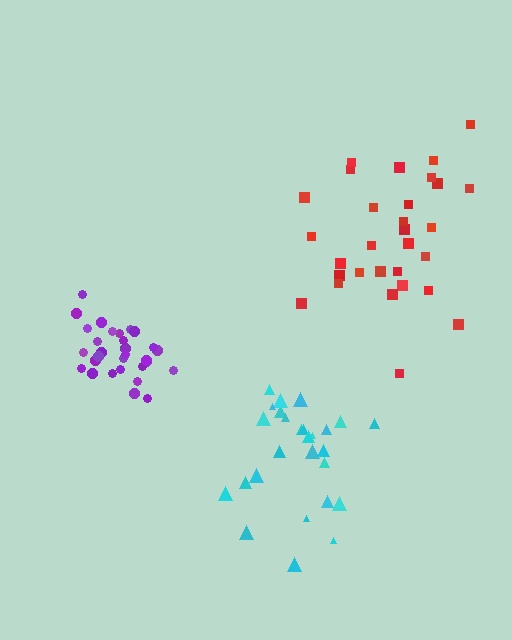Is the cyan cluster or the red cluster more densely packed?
Cyan.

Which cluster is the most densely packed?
Purple.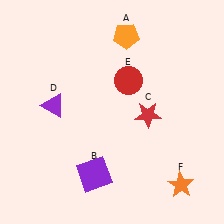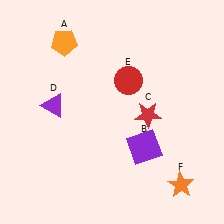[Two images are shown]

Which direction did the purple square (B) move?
The purple square (B) moved right.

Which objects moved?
The objects that moved are: the orange pentagon (A), the purple square (B).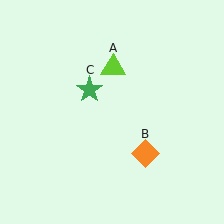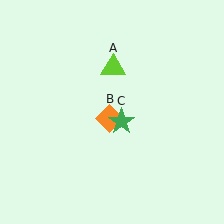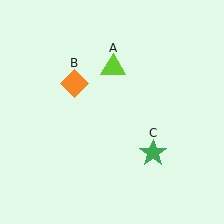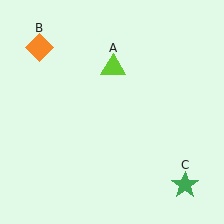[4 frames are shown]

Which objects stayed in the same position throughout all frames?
Lime triangle (object A) remained stationary.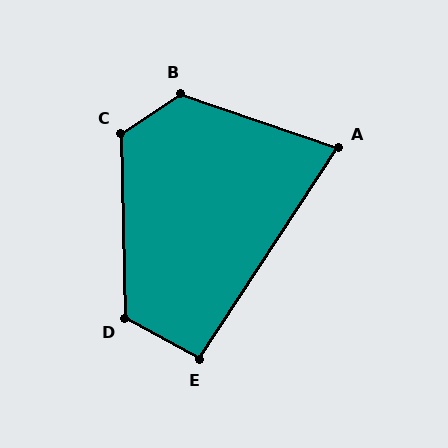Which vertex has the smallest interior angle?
A, at approximately 76 degrees.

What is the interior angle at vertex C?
Approximately 123 degrees (obtuse).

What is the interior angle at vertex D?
Approximately 120 degrees (obtuse).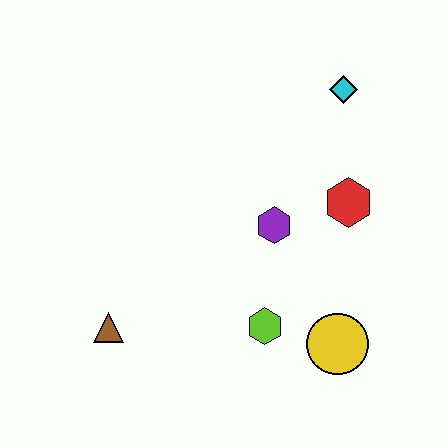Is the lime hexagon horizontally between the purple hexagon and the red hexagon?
No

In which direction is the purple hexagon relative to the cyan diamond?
The purple hexagon is below the cyan diamond.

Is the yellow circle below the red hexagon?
Yes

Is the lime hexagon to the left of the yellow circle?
Yes